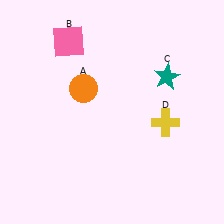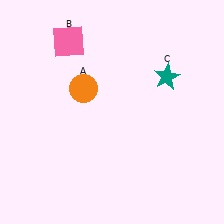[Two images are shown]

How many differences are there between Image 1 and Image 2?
There is 1 difference between the two images.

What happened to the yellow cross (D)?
The yellow cross (D) was removed in Image 2. It was in the bottom-right area of Image 1.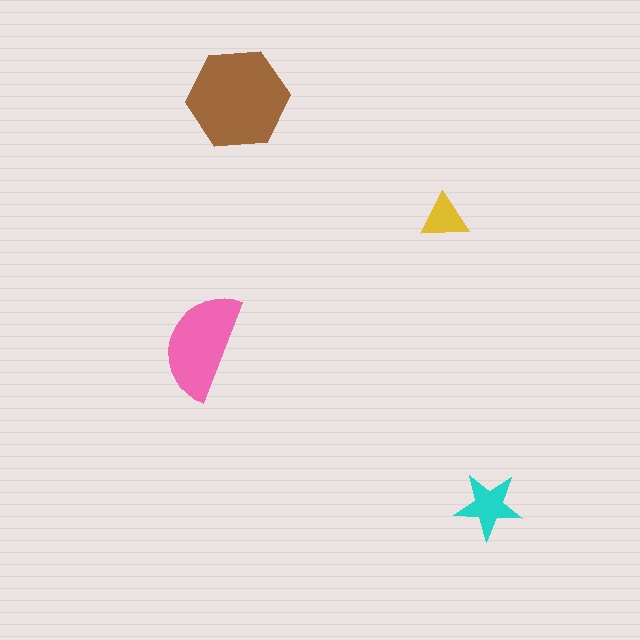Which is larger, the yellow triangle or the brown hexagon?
The brown hexagon.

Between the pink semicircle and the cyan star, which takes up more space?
The pink semicircle.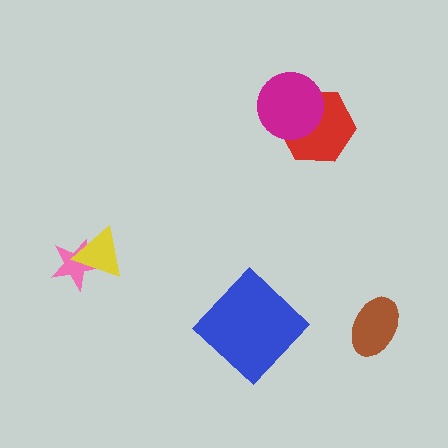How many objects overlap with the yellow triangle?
1 object overlaps with the yellow triangle.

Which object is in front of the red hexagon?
The magenta circle is in front of the red hexagon.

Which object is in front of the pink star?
The yellow triangle is in front of the pink star.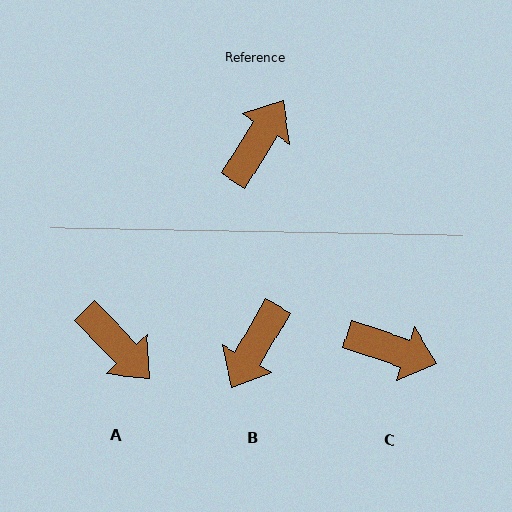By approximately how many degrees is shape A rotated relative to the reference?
Approximately 104 degrees clockwise.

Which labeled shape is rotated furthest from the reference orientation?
B, about 177 degrees away.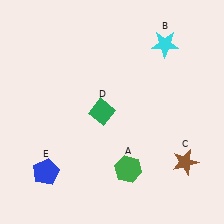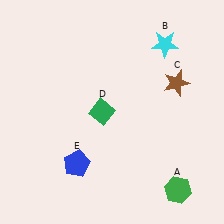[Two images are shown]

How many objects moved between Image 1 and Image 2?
3 objects moved between the two images.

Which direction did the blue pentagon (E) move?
The blue pentagon (E) moved right.